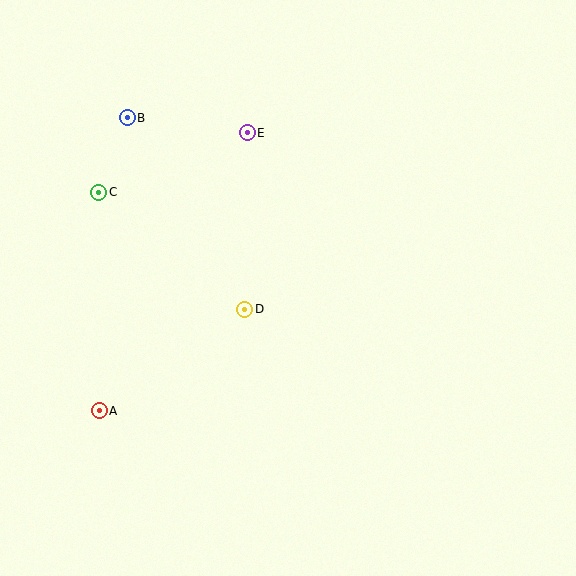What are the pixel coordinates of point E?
Point E is at (247, 133).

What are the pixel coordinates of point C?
Point C is at (99, 192).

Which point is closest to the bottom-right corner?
Point D is closest to the bottom-right corner.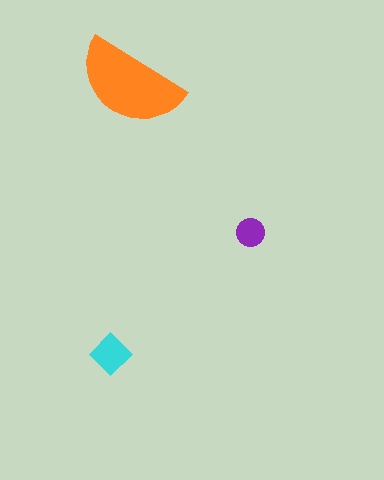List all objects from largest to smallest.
The orange semicircle, the cyan diamond, the purple circle.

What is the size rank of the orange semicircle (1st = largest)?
1st.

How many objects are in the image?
There are 3 objects in the image.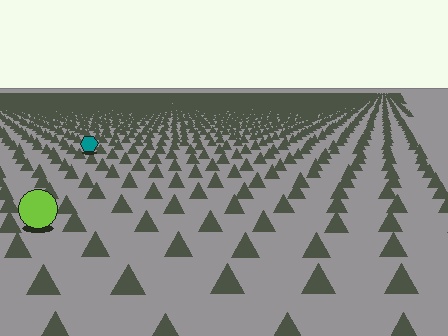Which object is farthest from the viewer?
The teal hexagon is farthest from the viewer. It appears smaller and the ground texture around it is denser.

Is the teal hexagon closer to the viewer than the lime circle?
No. The lime circle is closer — you can tell from the texture gradient: the ground texture is coarser near it.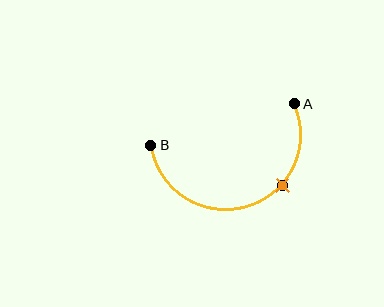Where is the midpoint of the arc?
The arc midpoint is the point on the curve farthest from the straight line joining A and B. It sits below that line.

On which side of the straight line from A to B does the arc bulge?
The arc bulges below the straight line connecting A and B.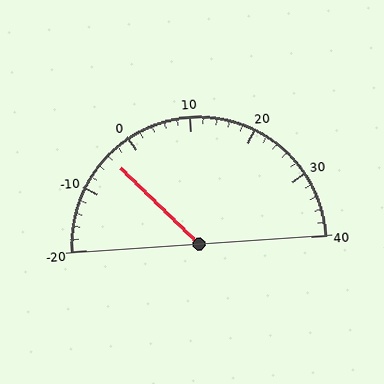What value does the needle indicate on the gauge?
The needle indicates approximately -4.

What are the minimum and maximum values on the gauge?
The gauge ranges from -20 to 40.